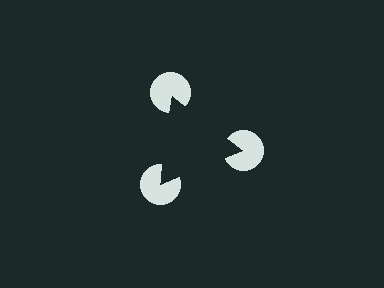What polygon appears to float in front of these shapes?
An illusory triangle — its edges are inferred from the aligned wedge cuts in the pac-man discs, not physically drawn.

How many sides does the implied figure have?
3 sides.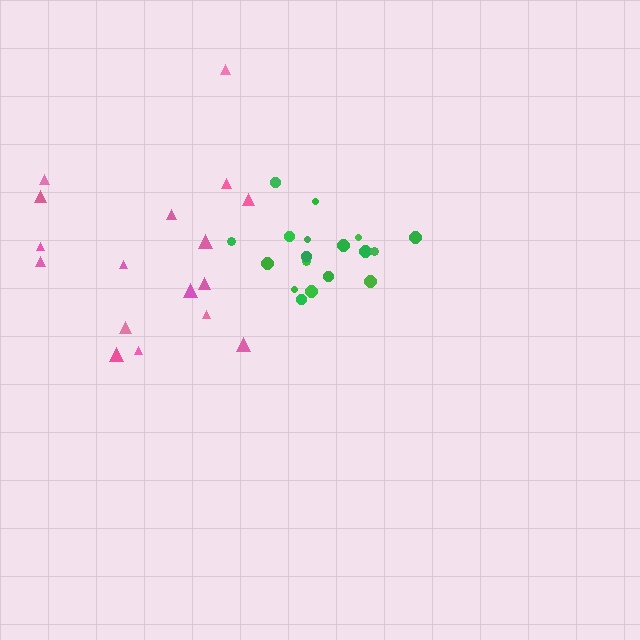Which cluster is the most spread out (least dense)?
Pink.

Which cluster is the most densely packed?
Green.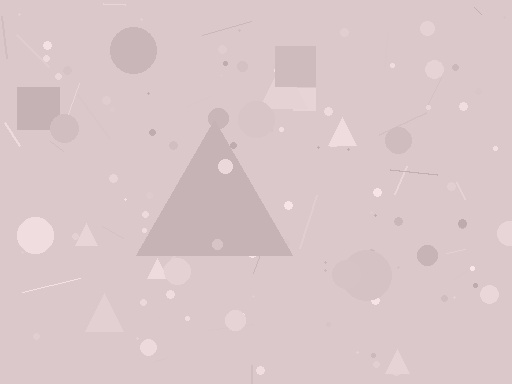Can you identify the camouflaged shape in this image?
The camouflaged shape is a triangle.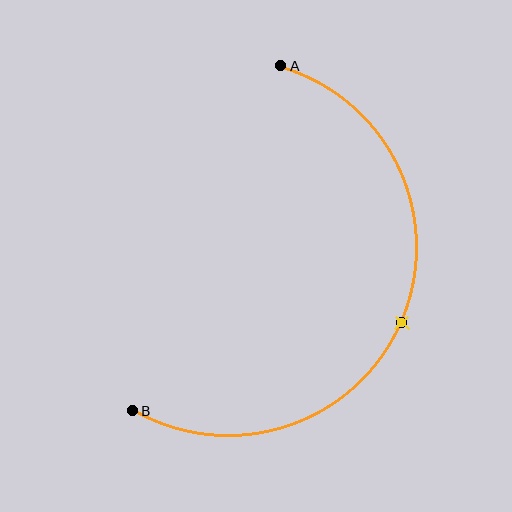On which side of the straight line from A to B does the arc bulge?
The arc bulges to the right of the straight line connecting A and B.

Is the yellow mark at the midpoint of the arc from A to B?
Yes. The yellow mark lies on the arc at equal arc-length from both A and B — it is the arc midpoint.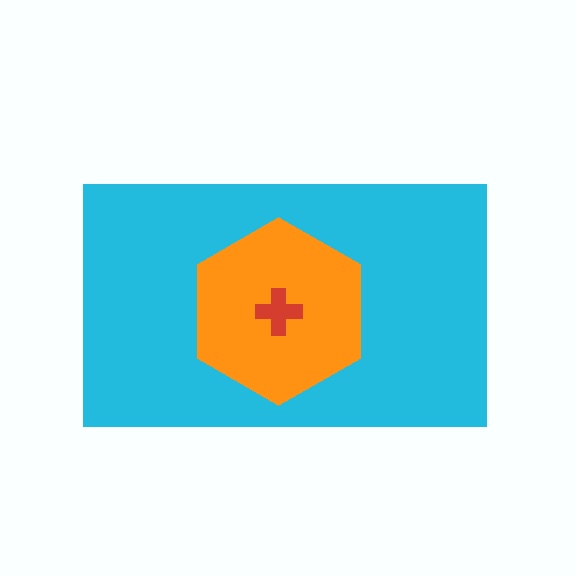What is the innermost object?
The red cross.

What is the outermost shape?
The cyan rectangle.